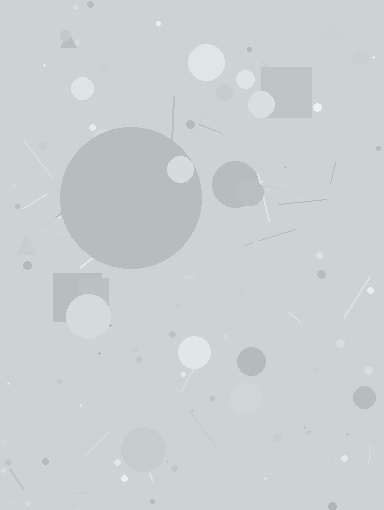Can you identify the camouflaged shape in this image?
The camouflaged shape is a circle.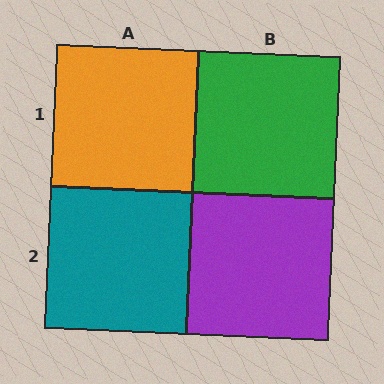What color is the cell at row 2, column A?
Teal.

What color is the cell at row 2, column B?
Purple.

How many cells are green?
1 cell is green.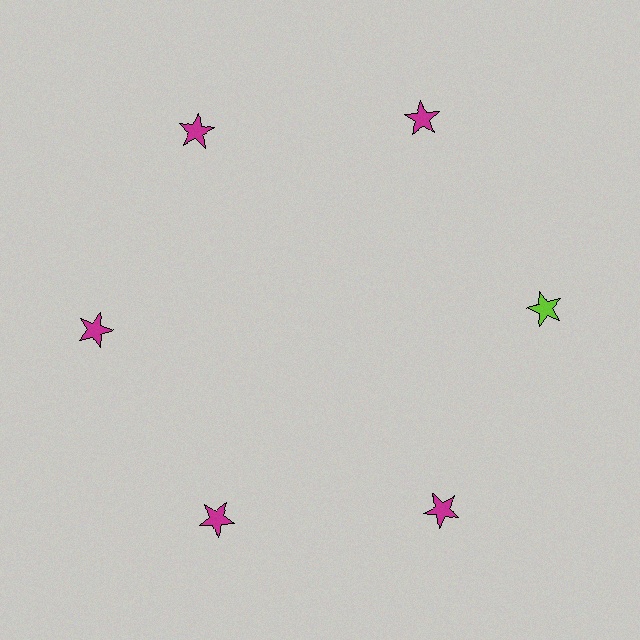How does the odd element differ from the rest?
It has a different color: lime instead of magenta.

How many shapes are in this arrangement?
There are 6 shapes arranged in a ring pattern.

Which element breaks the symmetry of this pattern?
The lime star at roughly the 3 o'clock position breaks the symmetry. All other shapes are magenta stars.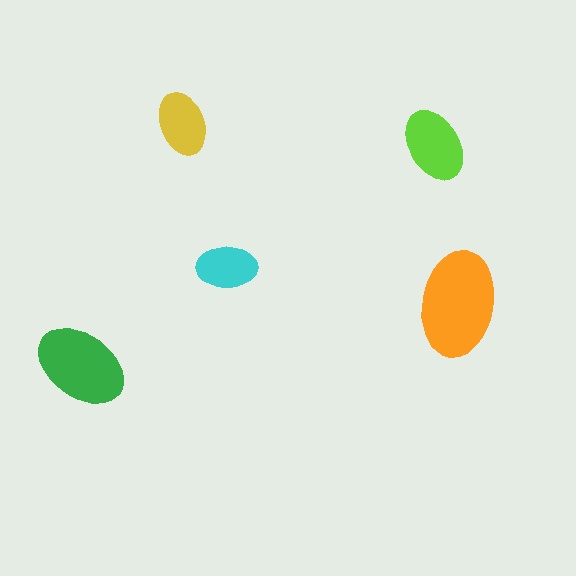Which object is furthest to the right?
The orange ellipse is rightmost.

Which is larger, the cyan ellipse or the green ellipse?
The green one.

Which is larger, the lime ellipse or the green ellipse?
The green one.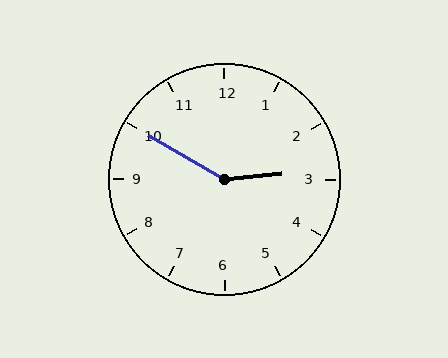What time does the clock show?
2:50.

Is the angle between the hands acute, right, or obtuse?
It is obtuse.